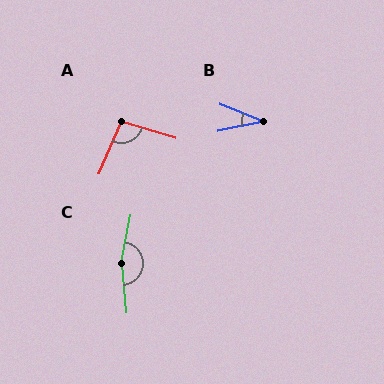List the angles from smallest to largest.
B (34°), A (96°), C (163°).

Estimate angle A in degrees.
Approximately 96 degrees.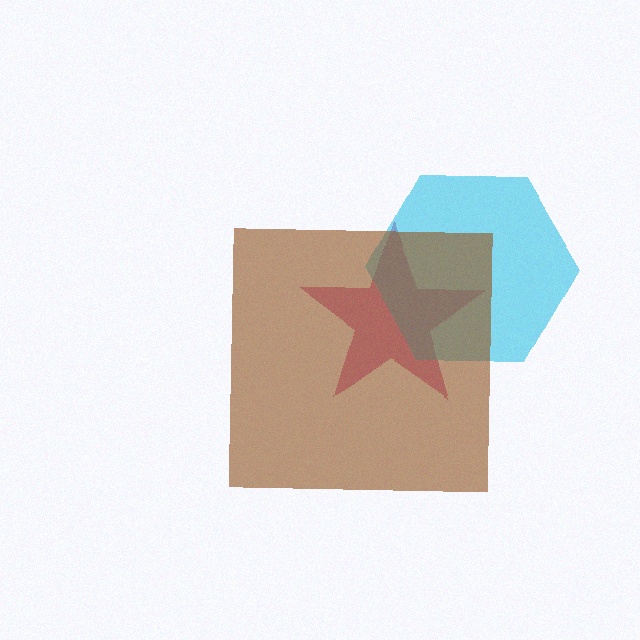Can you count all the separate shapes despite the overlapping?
Yes, there are 3 separate shapes.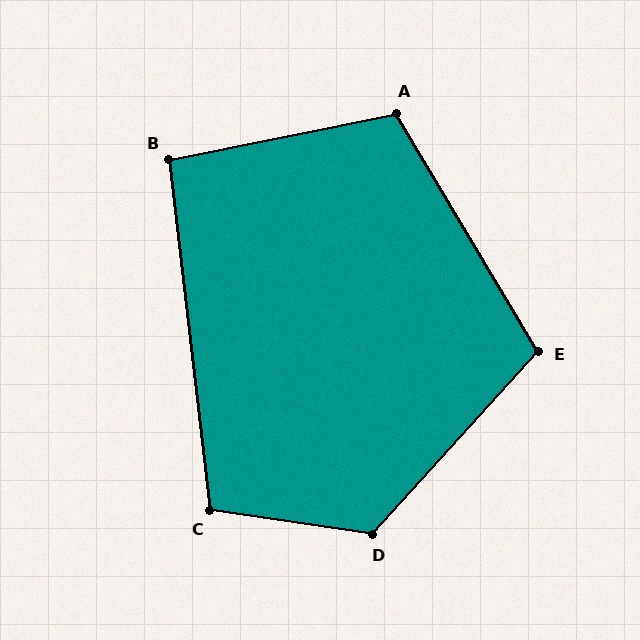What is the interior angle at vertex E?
Approximately 107 degrees (obtuse).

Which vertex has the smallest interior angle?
B, at approximately 95 degrees.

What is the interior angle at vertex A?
Approximately 109 degrees (obtuse).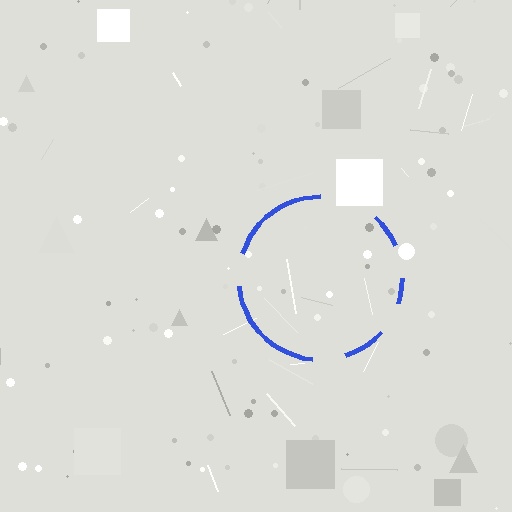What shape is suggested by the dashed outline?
The dashed outline suggests a circle.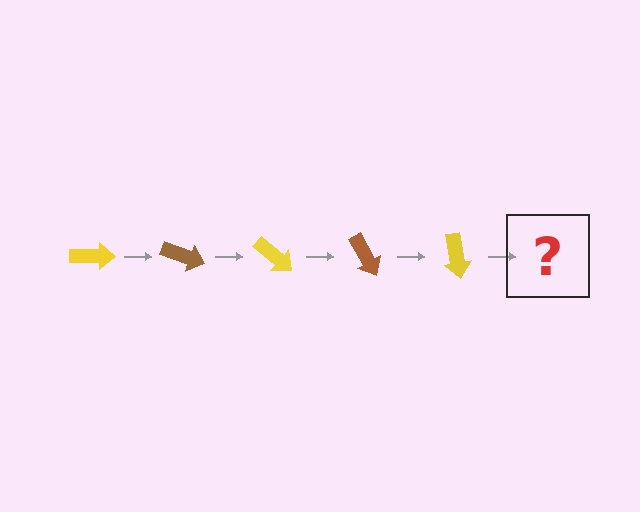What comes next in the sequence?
The next element should be a brown arrow, rotated 100 degrees from the start.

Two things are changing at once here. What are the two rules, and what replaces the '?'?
The two rules are that it rotates 20 degrees each step and the color cycles through yellow and brown. The '?' should be a brown arrow, rotated 100 degrees from the start.